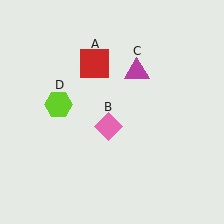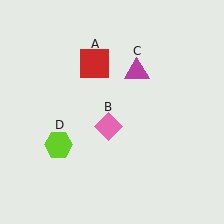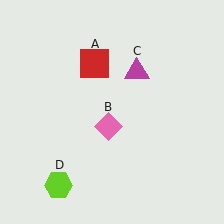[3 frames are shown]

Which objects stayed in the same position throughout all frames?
Red square (object A) and pink diamond (object B) and magenta triangle (object C) remained stationary.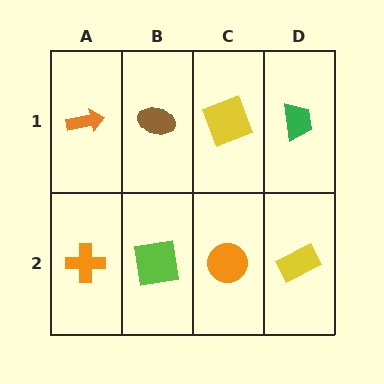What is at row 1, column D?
A green trapezoid.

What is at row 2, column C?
An orange circle.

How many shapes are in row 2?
4 shapes.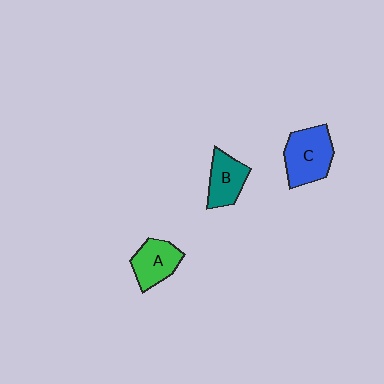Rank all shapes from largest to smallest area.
From largest to smallest: C (blue), A (green), B (teal).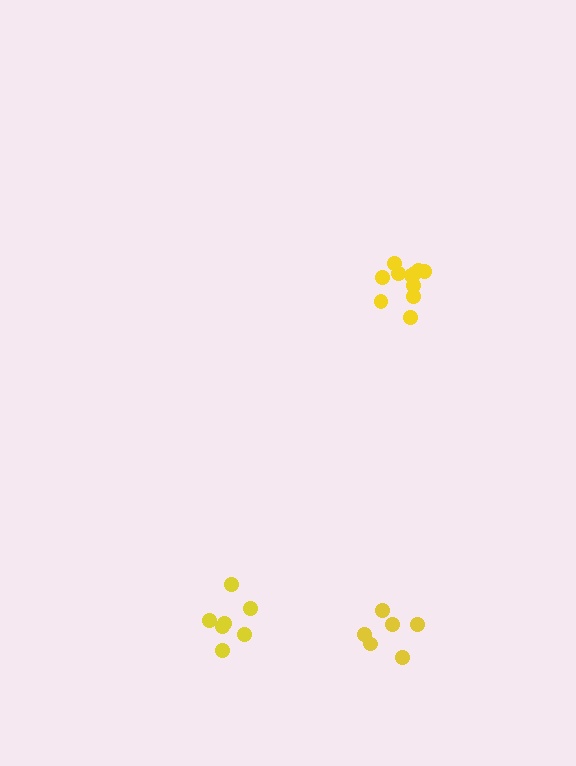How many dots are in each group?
Group 1: 7 dots, Group 2: 6 dots, Group 3: 11 dots (24 total).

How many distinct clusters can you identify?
There are 3 distinct clusters.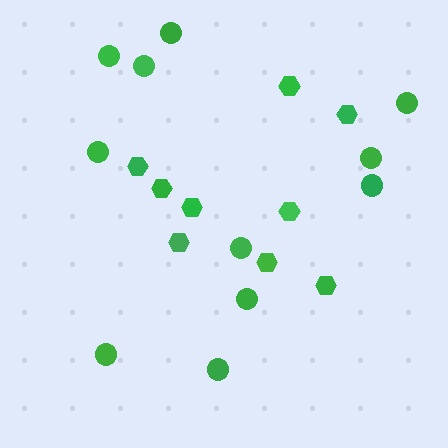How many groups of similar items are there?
There are 2 groups: one group of circles (11) and one group of hexagons (9).